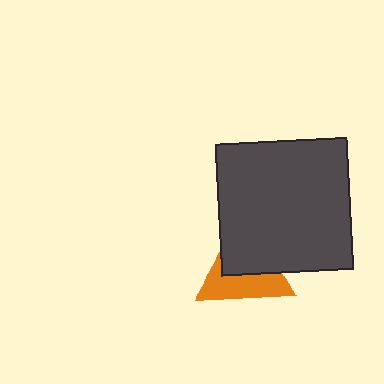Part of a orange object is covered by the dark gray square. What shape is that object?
It is a triangle.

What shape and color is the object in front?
The object in front is a dark gray square.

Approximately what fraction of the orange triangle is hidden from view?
Roughly 49% of the orange triangle is hidden behind the dark gray square.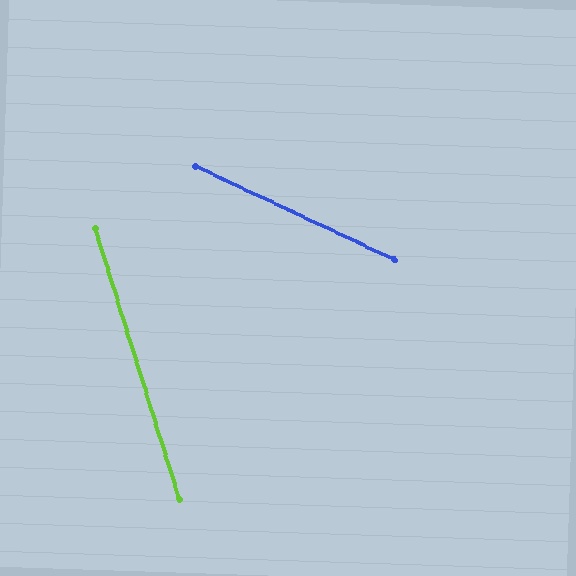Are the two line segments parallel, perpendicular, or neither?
Neither parallel nor perpendicular — they differ by about 48°.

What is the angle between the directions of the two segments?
Approximately 48 degrees.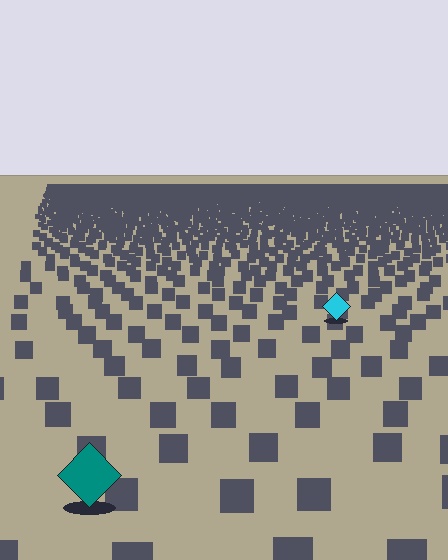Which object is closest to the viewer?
The teal diamond is closest. The texture marks near it are larger and more spread out.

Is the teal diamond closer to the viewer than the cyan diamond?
Yes. The teal diamond is closer — you can tell from the texture gradient: the ground texture is coarser near it.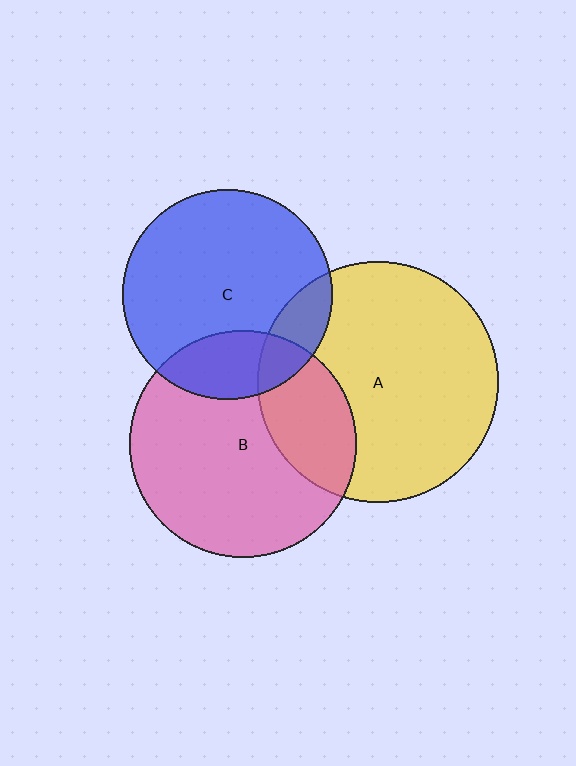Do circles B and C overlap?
Yes.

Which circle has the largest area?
Circle A (yellow).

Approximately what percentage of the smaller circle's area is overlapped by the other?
Approximately 20%.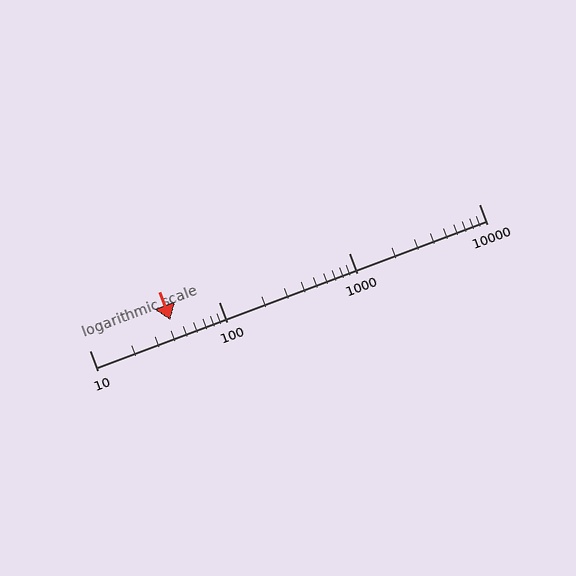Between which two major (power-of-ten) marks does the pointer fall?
The pointer is between 10 and 100.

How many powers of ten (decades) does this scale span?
The scale spans 3 decades, from 10 to 10000.